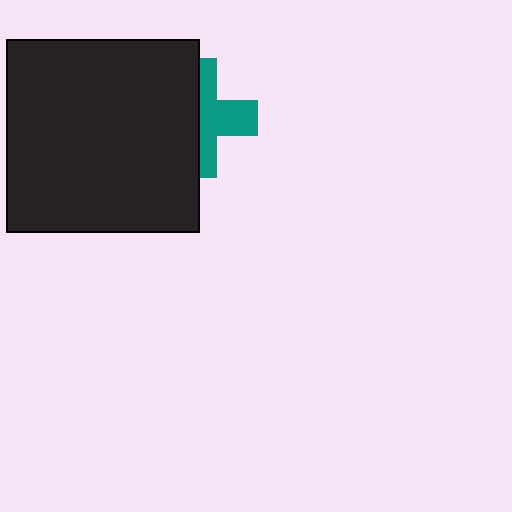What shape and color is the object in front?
The object in front is a black square.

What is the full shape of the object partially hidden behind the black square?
The partially hidden object is a teal cross.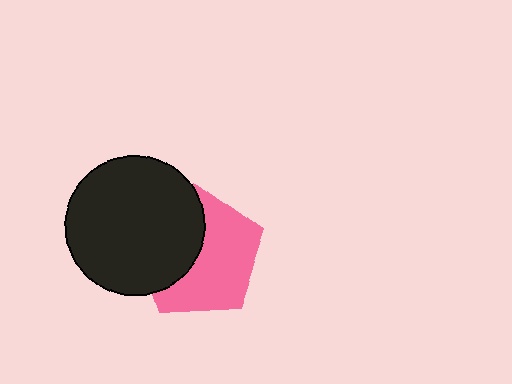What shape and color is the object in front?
The object in front is a black circle.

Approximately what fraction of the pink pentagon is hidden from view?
Roughly 42% of the pink pentagon is hidden behind the black circle.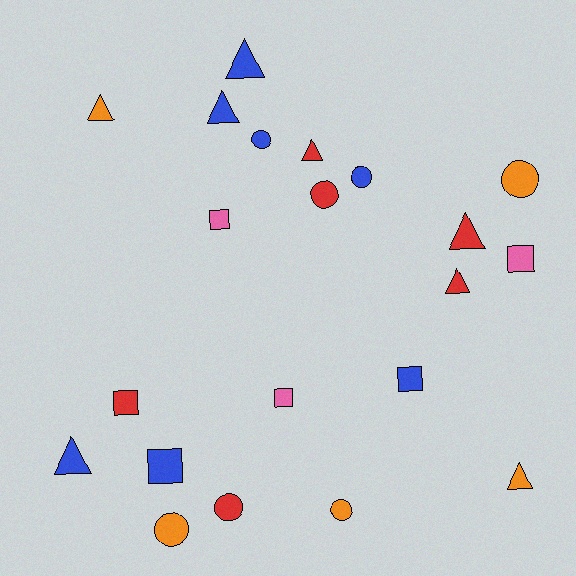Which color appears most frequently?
Blue, with 7 objects.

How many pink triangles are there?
There are no pink triangles.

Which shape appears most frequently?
Triangle, with 8 objects.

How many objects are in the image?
There are 21 objects.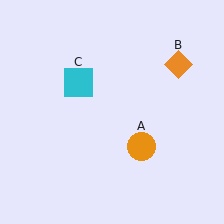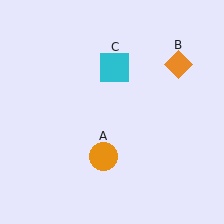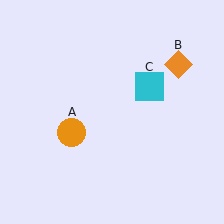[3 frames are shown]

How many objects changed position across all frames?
2 objects changed position: orange circle (object A), cyan square (object C).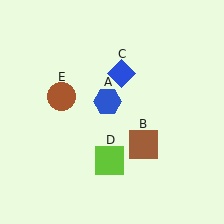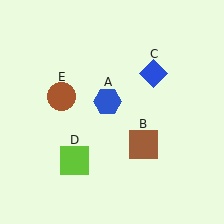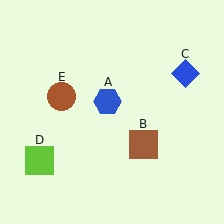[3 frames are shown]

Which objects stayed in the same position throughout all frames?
Blue hexagon (object A) and brown square (object B) and brown circle (object E) remained stationary.